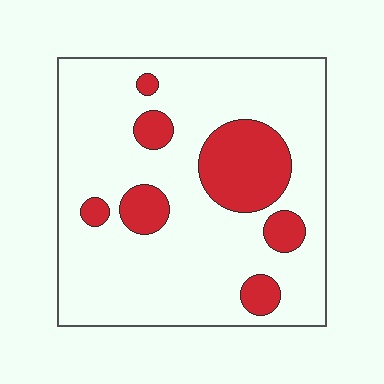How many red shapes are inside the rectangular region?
7.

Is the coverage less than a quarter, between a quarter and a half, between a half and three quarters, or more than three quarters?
Less than a quarter.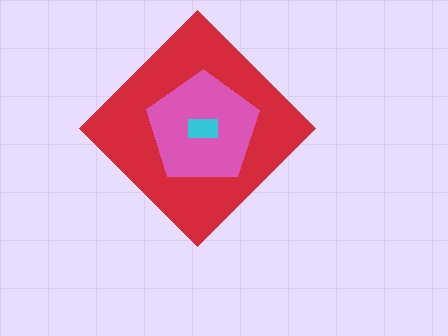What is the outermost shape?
The red diamond.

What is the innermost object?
The cyan rectangle.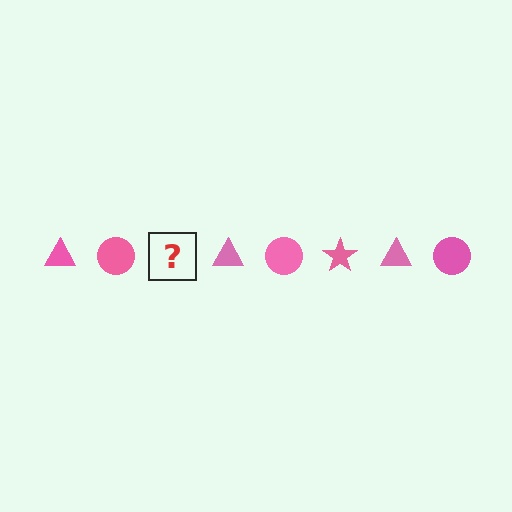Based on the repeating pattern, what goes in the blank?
The blank should be a pink star.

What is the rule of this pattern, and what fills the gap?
The rule is that the pattern cycles through triangle, circle, star shapes in pink. The gap should be filled with a pink star.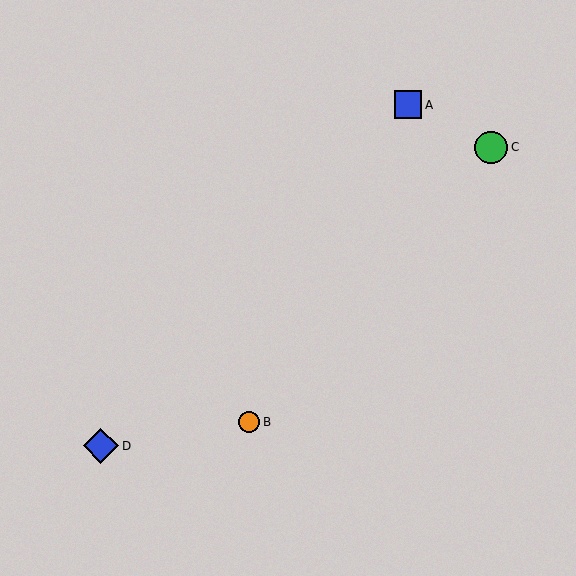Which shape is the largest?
The blue diamond (labeled D) is the largest.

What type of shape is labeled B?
Shape B is an orange circle.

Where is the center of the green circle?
The center of the green circle is at (491, 147).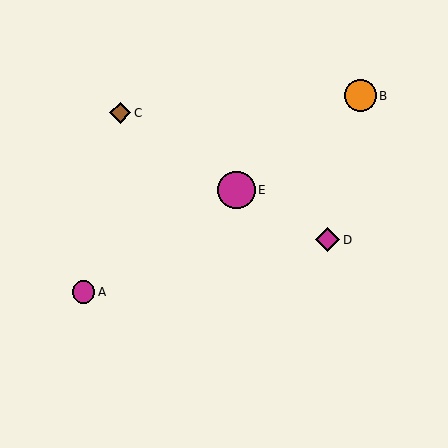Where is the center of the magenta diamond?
The center of the magenta diamond is at (328, 240).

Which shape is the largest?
The magenta circle (labeled E) is the largest.